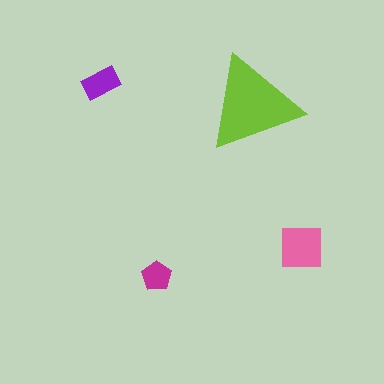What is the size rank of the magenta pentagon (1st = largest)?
4th.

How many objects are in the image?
There are 4 objects in the image.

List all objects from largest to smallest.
The lime triangle, the pink square, the purple rectangle, the magenta pentagon.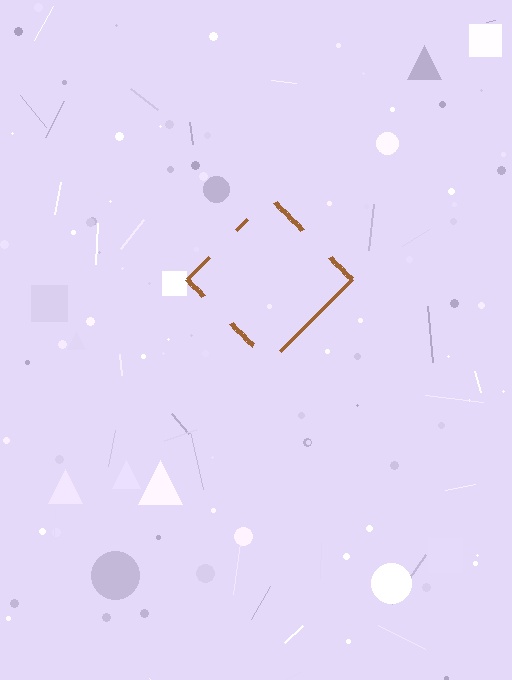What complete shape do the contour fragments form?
The contour fragments form a diamond.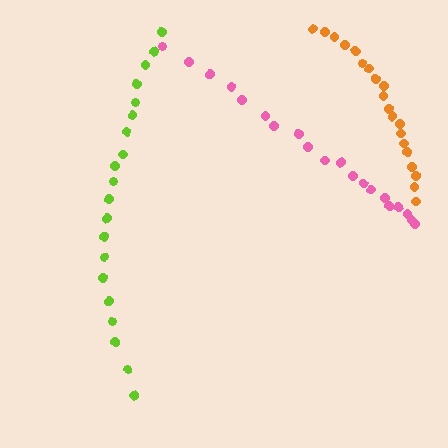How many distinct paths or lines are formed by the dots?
There are 3 distinct paths.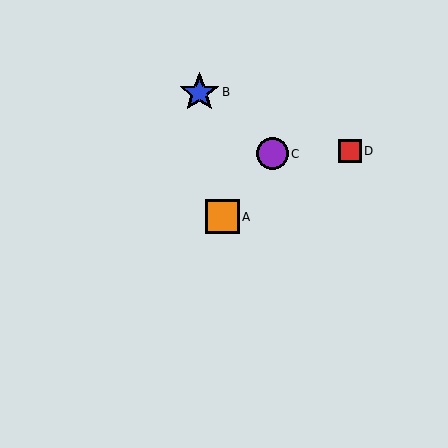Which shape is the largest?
The blue star (labeled B) is the largest.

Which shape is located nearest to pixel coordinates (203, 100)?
The blue star (labeled B) at (199, 92) is nearest to that location.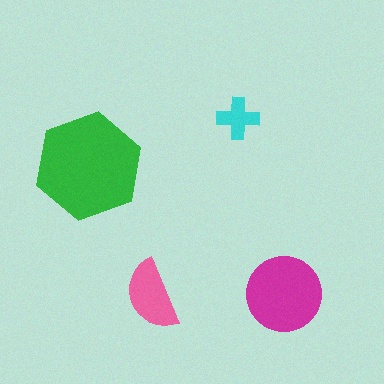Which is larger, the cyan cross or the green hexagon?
The green hexagon.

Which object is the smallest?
The cyan cross.